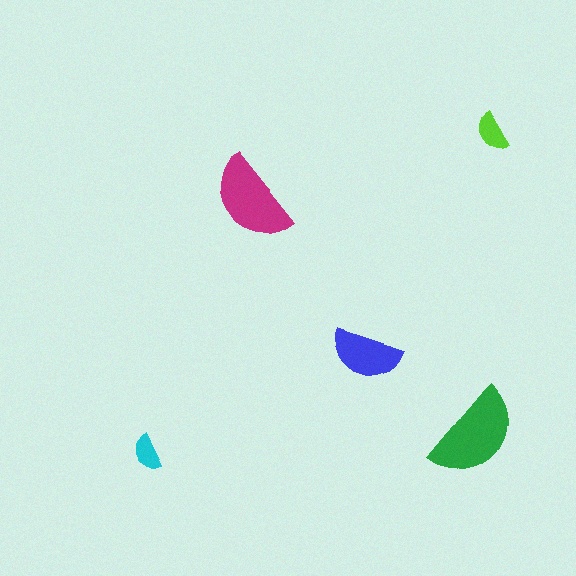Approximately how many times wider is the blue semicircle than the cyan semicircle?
About 2 times wider.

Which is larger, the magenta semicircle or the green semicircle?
The green one.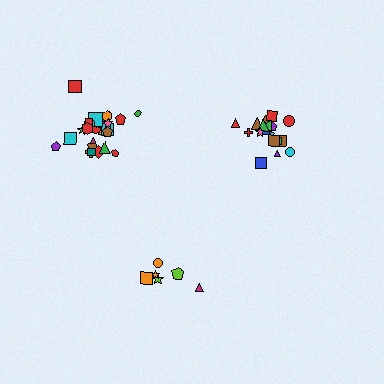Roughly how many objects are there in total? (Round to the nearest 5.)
Roughly 50 objects in total.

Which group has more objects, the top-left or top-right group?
The top-left group.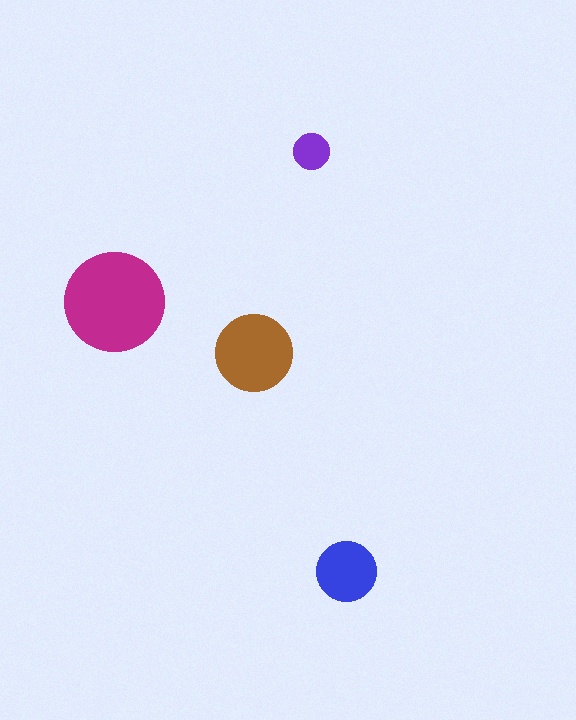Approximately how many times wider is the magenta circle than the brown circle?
About 1.5 times wider.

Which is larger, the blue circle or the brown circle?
The brown one.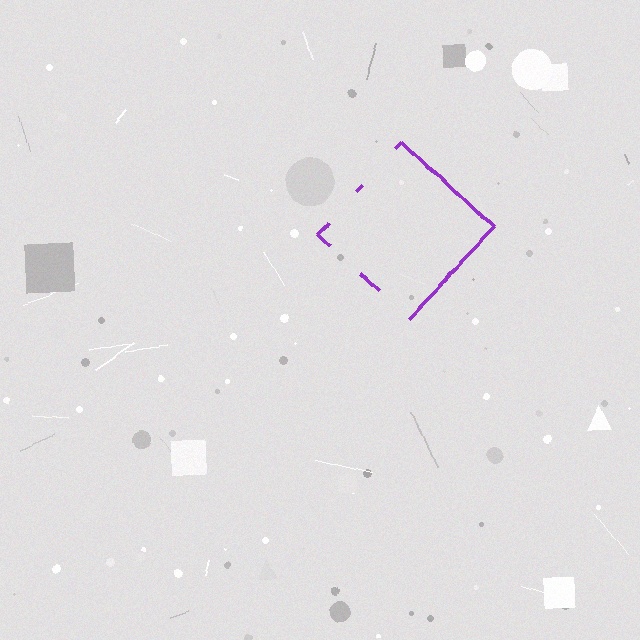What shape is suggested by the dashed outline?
The dashed outline suggests a diamond.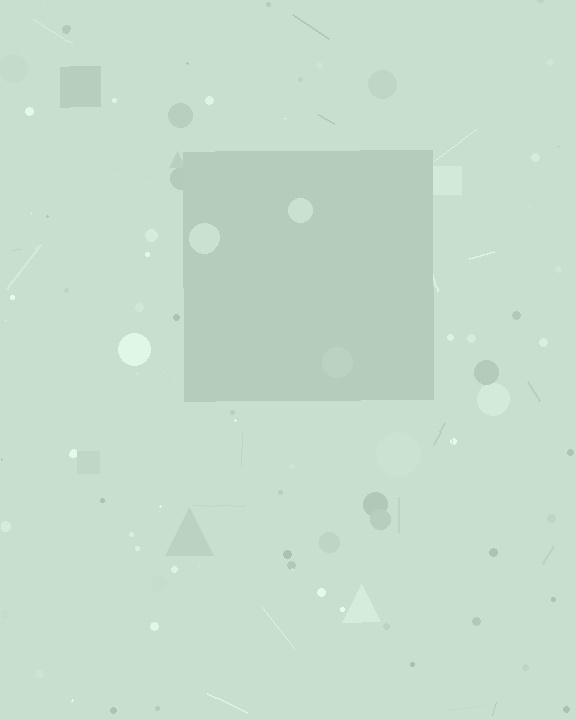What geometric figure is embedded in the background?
A square is embedded in the background.